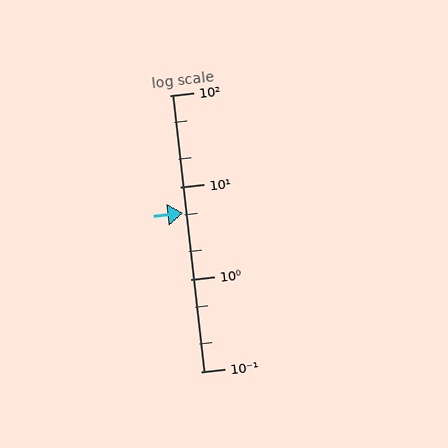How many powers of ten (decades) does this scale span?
The scale spans 3 decades, from 0.1 to 100.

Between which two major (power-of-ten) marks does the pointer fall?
The pointer is between 1 and 10.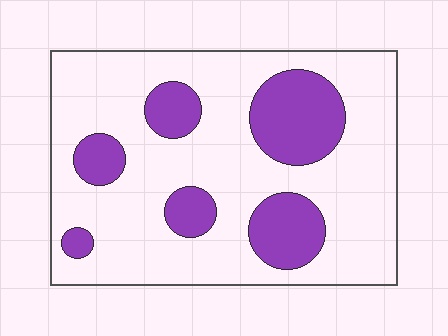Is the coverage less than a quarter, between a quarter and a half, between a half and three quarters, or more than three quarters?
Less than a quarter.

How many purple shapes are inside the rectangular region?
6.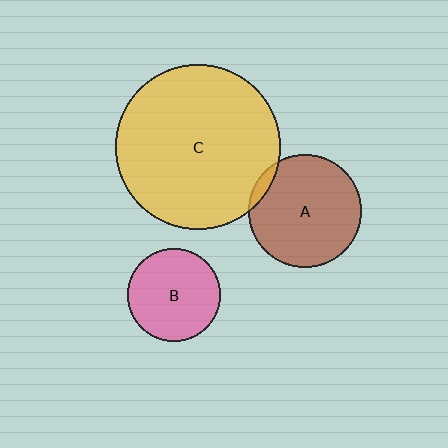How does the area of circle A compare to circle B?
Approximately 1.5 times.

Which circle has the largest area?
Circle C (yellow).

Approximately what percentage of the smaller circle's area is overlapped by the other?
Approximately 5%.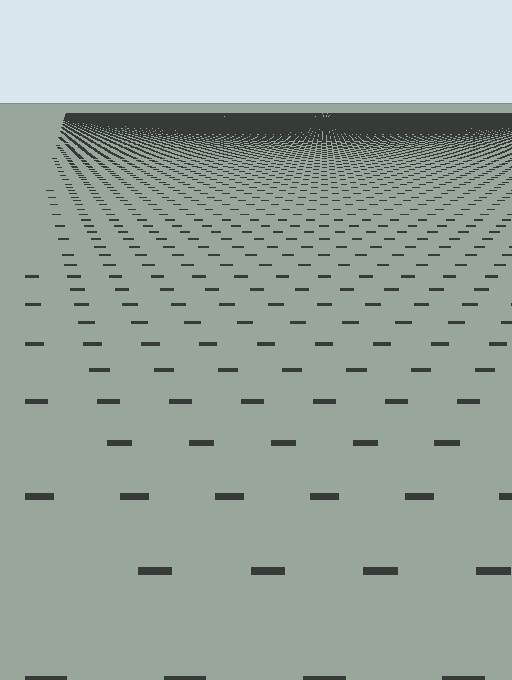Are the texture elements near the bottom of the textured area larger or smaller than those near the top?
Larger. Near the bottom, elements are closer to the viewer and appear at a bigger on-screen size.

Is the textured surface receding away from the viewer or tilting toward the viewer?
The surface is receding away from the viewer. Texture elements get smaller and denser toward the top.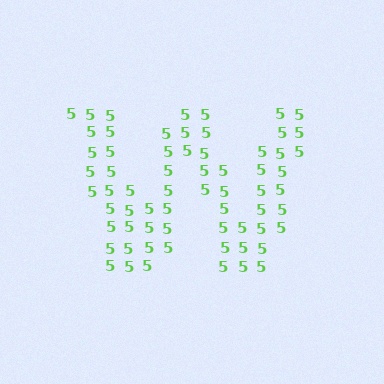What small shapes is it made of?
It is made of small digit 5's.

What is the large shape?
The large shape is the letter W.